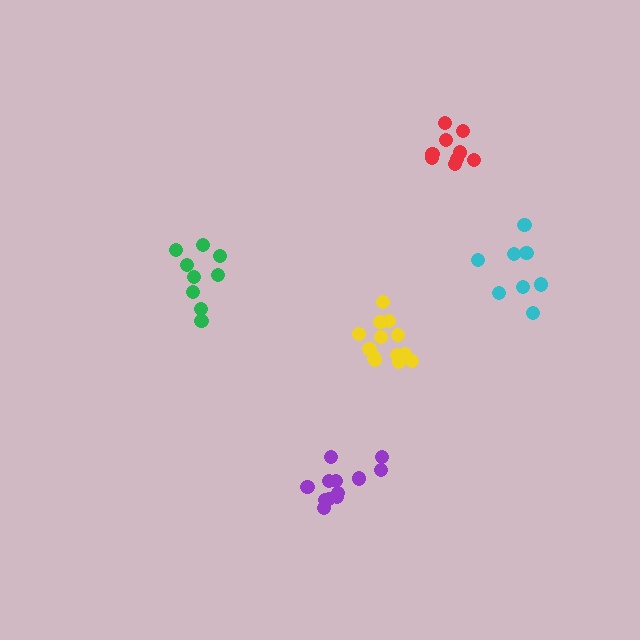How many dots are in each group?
Group 1: 12 dots, Group 2: 13 dots, Group 3: 9 dots, Group 4: 9 dots, Group 5: 8 dots (51 total).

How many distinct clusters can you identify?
There are 5 distinct clusters.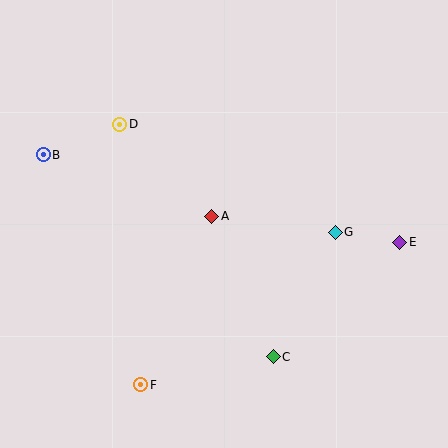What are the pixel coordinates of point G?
Point G is at (335, 232).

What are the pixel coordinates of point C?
Point C is at (273, 357).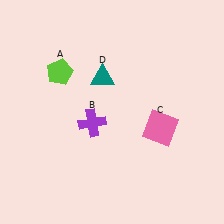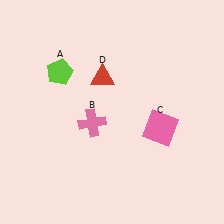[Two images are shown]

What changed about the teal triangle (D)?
In Image 1, D is teal. In Image 2, it changed to red.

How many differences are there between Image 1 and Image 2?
There are 2 differences between the two images.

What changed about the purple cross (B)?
In Image 1, B is purple. In Image 2, it changed to pink.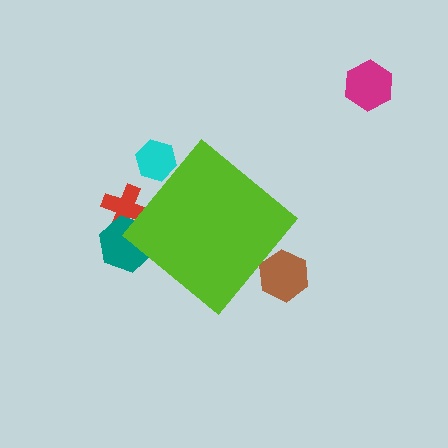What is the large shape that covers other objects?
A lime diamond.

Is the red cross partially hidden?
Yes, the red cross is partially hidden behind the lime diamond.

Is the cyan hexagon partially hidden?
Yes, the cyan hexagon is partially hidden behind the lime diamond.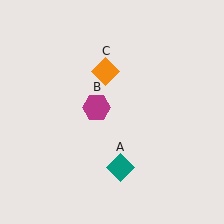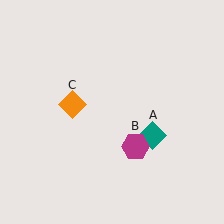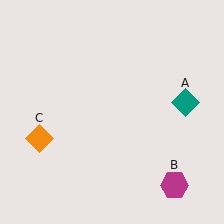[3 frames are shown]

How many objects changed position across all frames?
3 objects changed position: teal diamond (object A), magenta hexagon (object B), orange diamond (object C).